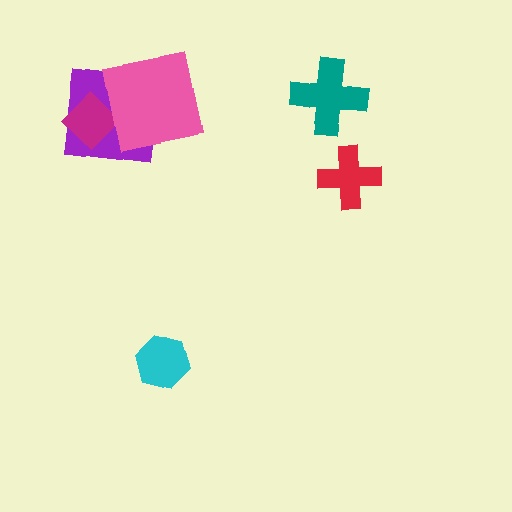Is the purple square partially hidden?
Yes, it is partially covered by another shape.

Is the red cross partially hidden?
No, no other shape covers it.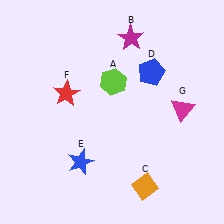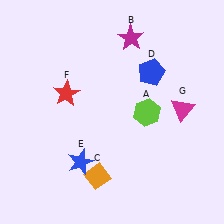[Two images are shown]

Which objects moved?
The objects that moved are: the lime hexagon (A), the orange diamond (C).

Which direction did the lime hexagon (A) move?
The lime hexagon (A) moved right.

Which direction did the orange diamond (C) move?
The orange diamond (C) moved left.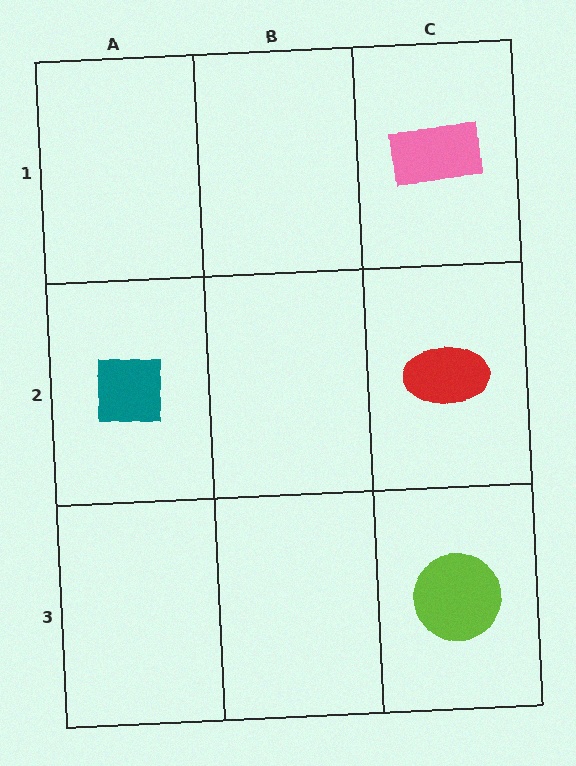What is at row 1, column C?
A pink rectangle.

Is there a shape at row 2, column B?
No, that cell is empty.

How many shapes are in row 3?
1 shape.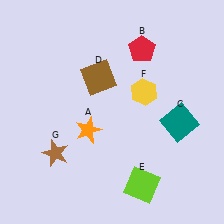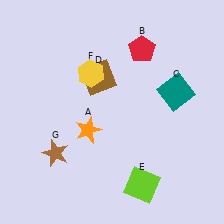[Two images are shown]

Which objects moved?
The objects that moved are: the teal square (C), the yellow hexagon (F).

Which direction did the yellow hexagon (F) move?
The yellow hexagon (F) moved left.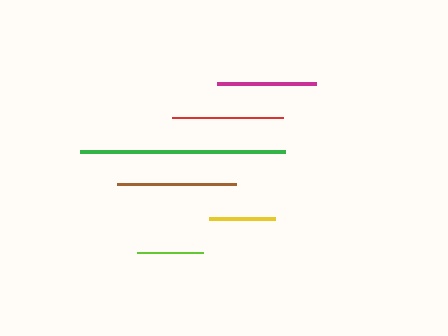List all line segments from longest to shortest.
From longest to shortest: green, brown, red, magenta, yellow, lime.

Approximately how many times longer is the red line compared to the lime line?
The red line is approximately 1.7 times the length of the lime line.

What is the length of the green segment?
The green segment is approximately 205 pixels long.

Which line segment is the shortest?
The lime line is the shortest at approximately 66 pixels.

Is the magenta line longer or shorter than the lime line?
The magenta line is longer than the lime line.